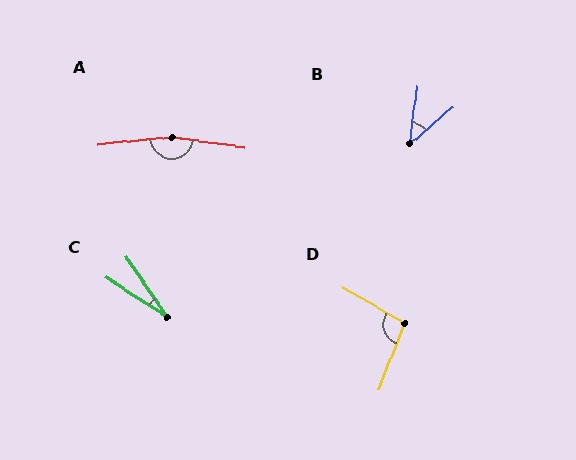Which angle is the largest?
A, at approximately 166 degrees.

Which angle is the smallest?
C, at approximately 22 degrees.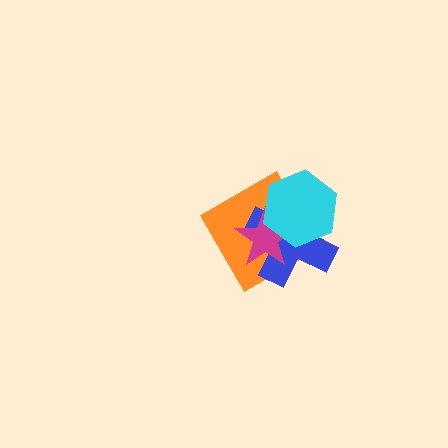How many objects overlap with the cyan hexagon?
3 objects overlap with the cyan hexagon.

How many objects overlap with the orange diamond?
3 objects overlap with the orange diamond.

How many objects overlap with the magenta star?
3 objects overlap with the magenta star.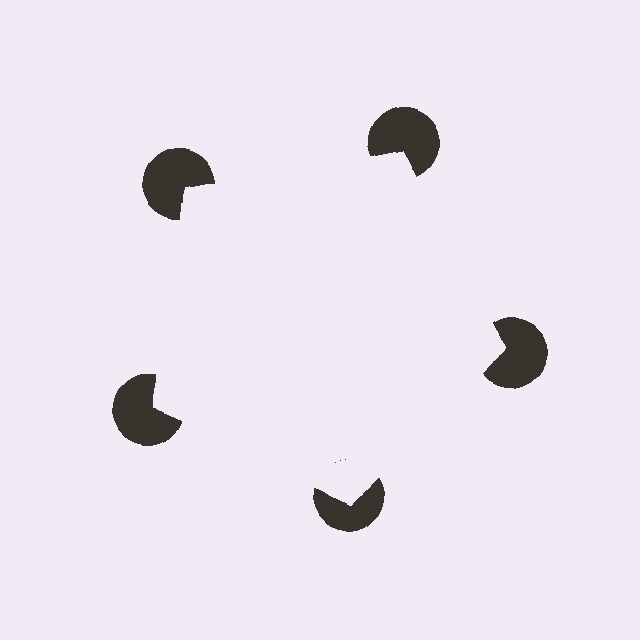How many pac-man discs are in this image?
There are 5 — one at each vertex of the illusory pentagon.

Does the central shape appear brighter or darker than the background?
It typically appears slightly brighter than the background, even though no actual brightness change is drawn.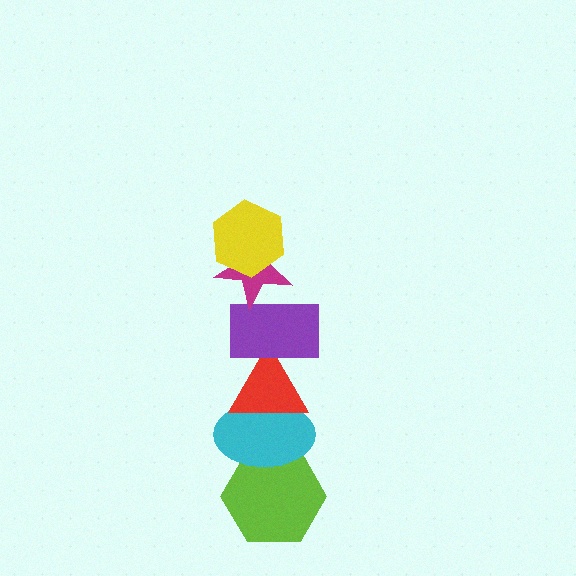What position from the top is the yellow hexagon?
The yellow hexagon is 1st from the top.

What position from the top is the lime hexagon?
The lime hexagon is 6th from the top.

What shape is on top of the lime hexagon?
The cyan ellipse is on top of the lime hexagon.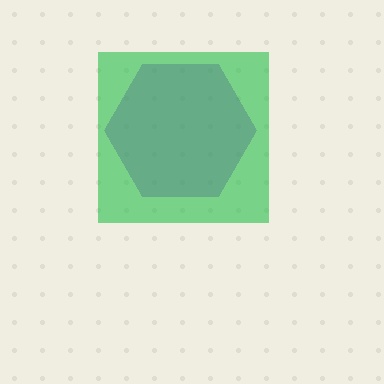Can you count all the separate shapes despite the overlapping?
Yes, there are 2 separate shapes.